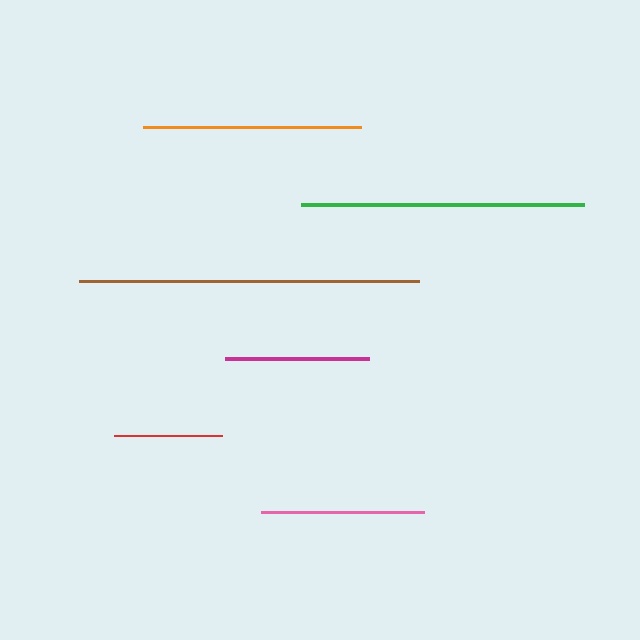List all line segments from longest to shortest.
From longest to shortest: brown, green, orange, pink, magenta, red.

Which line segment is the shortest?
The red line is the shortest at approximately 108 pixels.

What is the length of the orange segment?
The orange segment is approximately 218 pixels long.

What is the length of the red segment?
The red segment is approximately 108 pixels long.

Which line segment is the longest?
The brown line is the longest at approximately 340 pixels.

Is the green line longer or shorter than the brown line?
The brown line is longer than the green line.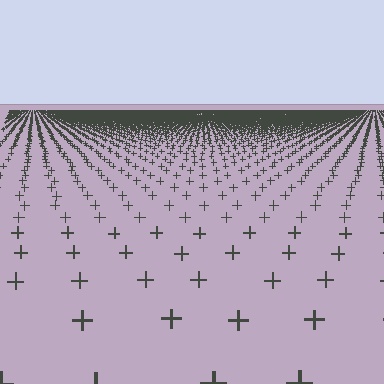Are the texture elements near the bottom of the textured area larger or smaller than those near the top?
Larger. Near the bottom, elements are closer to the viewer and appear at a bigger on-screen size.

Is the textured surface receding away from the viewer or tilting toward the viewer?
The surface is receding away from the viewer. Texture elements get smaller and denser toward the top.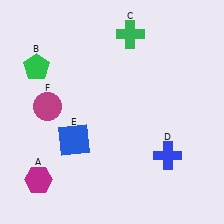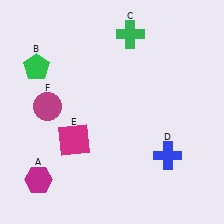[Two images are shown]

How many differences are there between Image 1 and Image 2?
There is 1 difference between the two images.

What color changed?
The square (E) changed from blue in Image 1 to magenta in Image 2.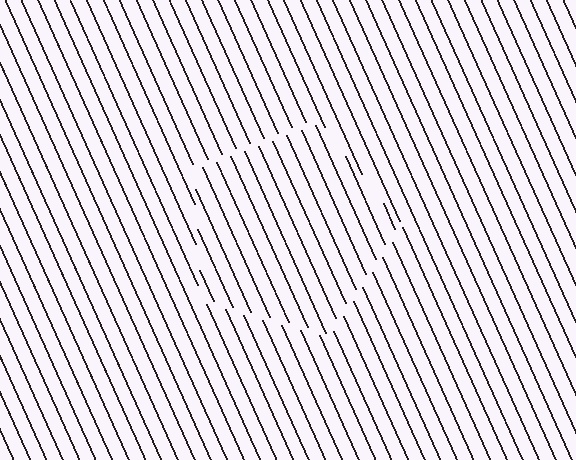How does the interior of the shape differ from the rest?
The interior of the shape contains the same grating, shifted by half a period — the contour is defined by the phase discontinuity where line-ends from the inner and outer gratings abut.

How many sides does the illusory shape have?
5 sides — the line-ends trace a pentagon.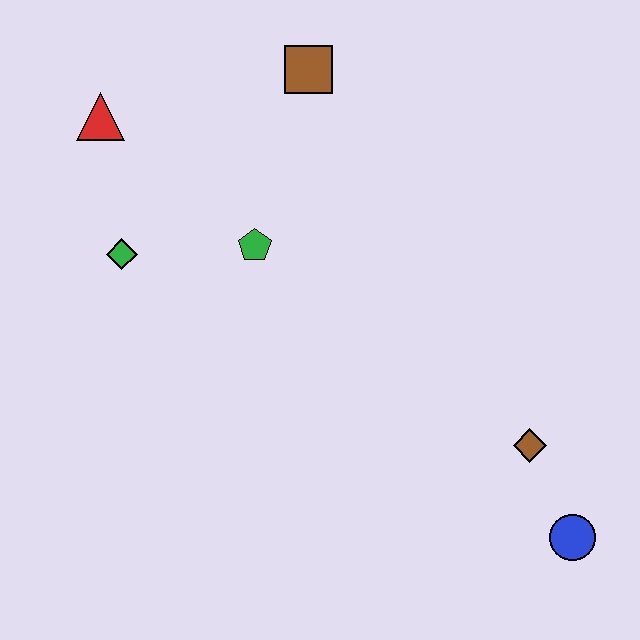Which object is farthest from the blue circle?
The red triangle is farthest from the blue circle.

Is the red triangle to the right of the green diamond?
No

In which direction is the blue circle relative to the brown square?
The blue circle is below the brown square.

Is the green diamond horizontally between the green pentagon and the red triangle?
Yes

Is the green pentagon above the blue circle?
Yes